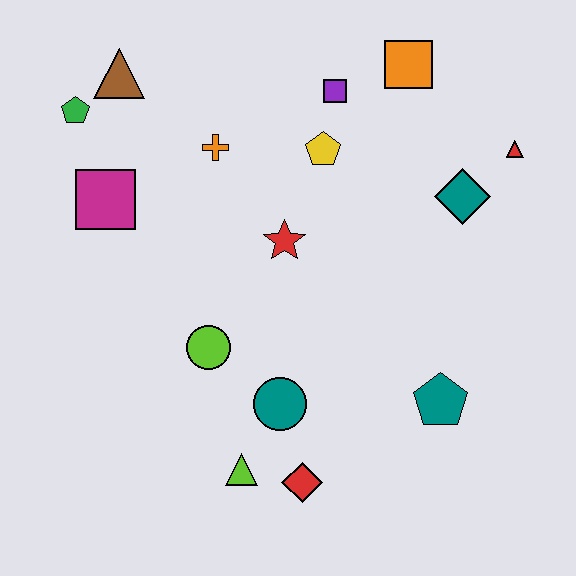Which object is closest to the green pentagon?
The brown triangle is closest to the green pentagon.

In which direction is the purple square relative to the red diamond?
The purple square is above the red diamond.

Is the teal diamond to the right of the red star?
Yes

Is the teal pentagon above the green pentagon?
No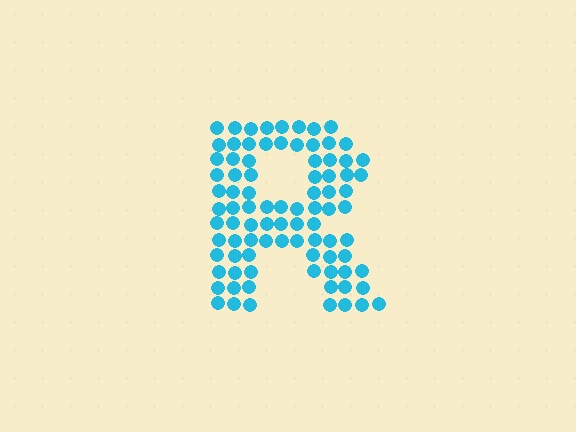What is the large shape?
The large shape is the letter R.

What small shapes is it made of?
It is made of small circles.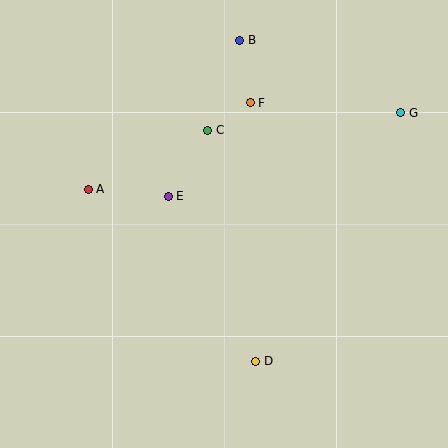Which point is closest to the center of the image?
Point E at (168, 196) is closest to the center.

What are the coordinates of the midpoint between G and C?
The midpoint between G and C is at (304, 122).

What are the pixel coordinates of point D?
Point D is at (256, 361).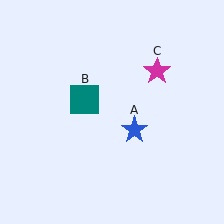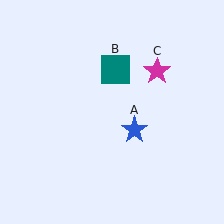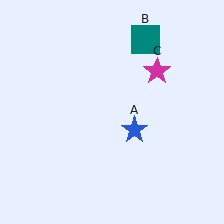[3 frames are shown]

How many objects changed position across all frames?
1 object changed position: teal square (object B).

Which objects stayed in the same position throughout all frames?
Blue star (object A) and magenta star (object C) remained stationary.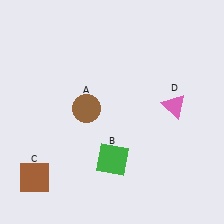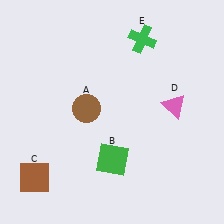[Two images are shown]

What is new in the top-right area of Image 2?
A green cross (E) was added in the top-right area of Image 2.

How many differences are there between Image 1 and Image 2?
There is 1 difference between the two images.